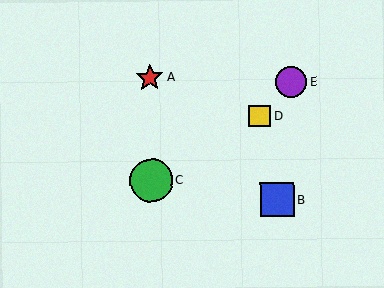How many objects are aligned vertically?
2 objects (A, C) are aligned vertically.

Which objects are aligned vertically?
Objects A, C are aligned vertically.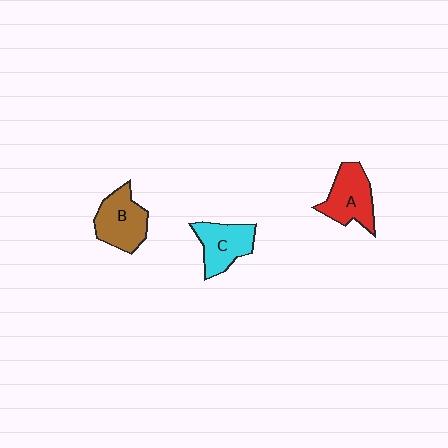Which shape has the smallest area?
Shape C (cyan).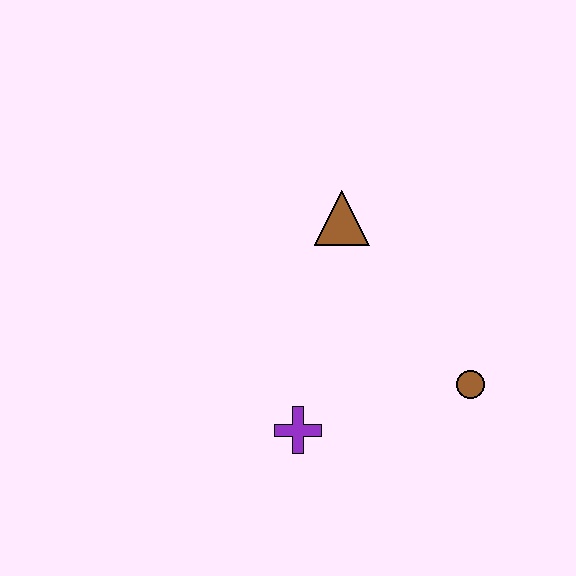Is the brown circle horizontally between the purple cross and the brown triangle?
No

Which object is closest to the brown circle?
The purple cross is closest to the brown circle.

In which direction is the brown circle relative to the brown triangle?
The brown circle is below the brown triangle.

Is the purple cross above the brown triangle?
No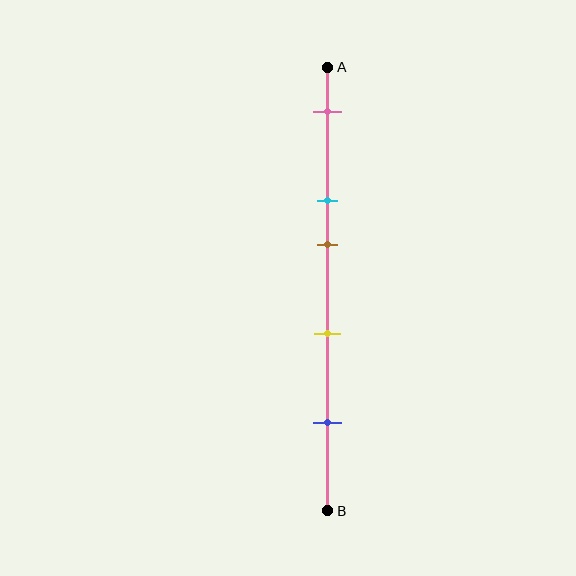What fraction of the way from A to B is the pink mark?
The pink mark is approximately 10% (0.1) of the way from A to B.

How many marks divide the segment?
There are 5 marks dividing the segment.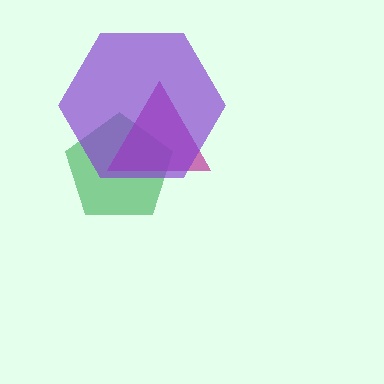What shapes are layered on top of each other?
The layered shapes are: a green pentagon, a magenta triangle, a purple hexagon.